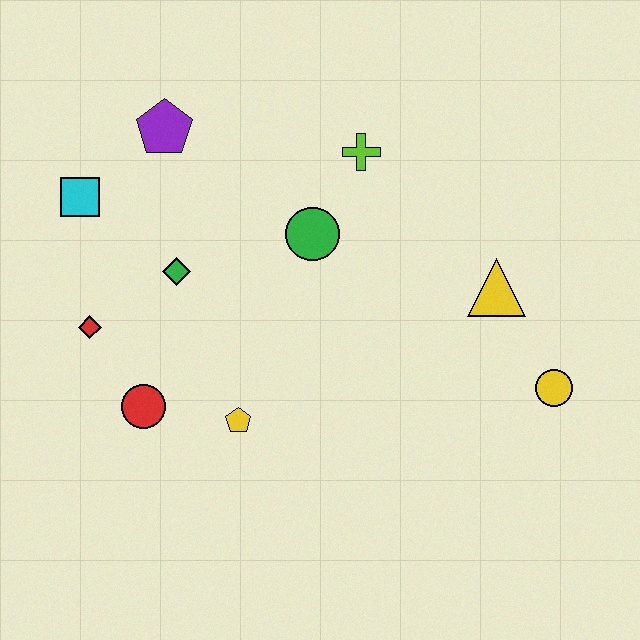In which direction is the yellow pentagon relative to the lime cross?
The yellow pentagon is below the lime cross.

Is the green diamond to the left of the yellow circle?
Yes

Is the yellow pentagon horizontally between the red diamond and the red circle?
No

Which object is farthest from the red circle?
The yellow circle is farthest from the red circle.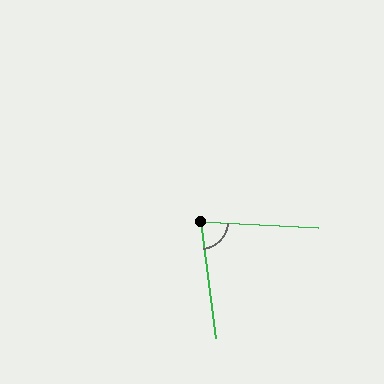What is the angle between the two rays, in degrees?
Approximately 80 degrees.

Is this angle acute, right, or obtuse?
It is acute.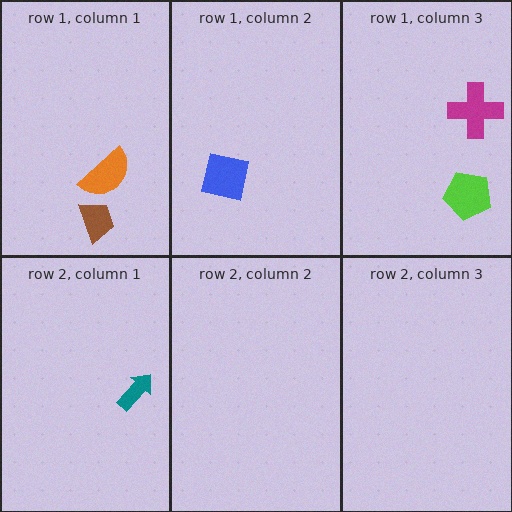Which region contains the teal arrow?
The row 2, column 1 region.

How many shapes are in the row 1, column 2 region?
1.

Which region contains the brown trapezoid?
The row 1, column 1 region.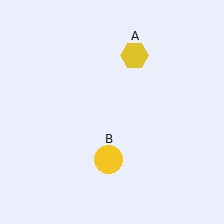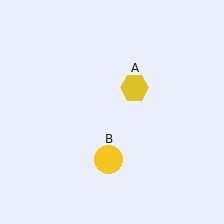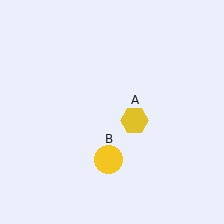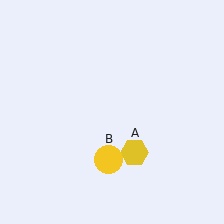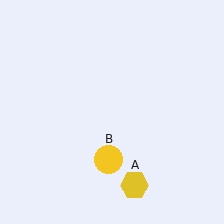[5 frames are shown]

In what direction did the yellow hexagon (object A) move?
The yellow hexagon (object A) moved down.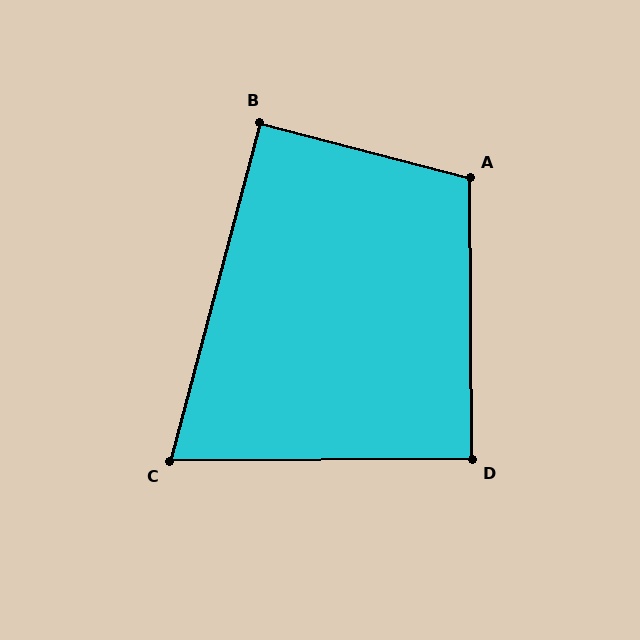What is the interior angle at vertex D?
Approximately 90 degrees (approximately right).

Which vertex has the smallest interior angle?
C, at approximately 75 degrees.